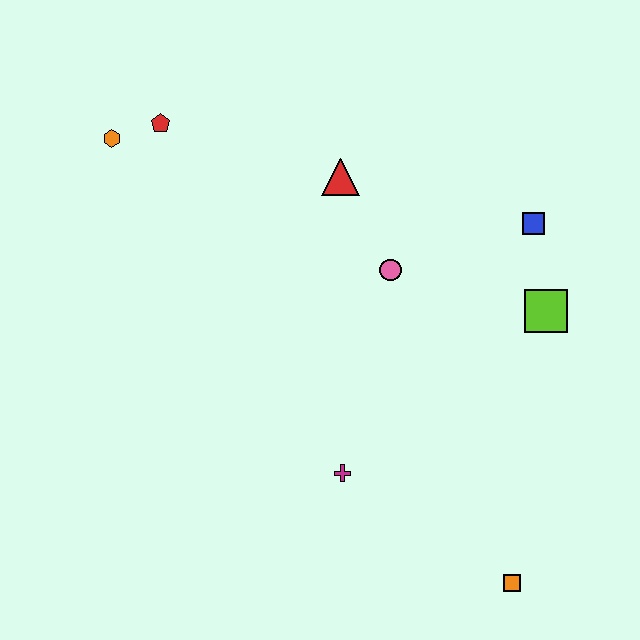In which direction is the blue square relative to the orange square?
The blue square is above the orange square.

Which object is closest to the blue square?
The lime square is closest to the blue square.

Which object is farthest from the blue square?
The orange hexagon is farthest from the blue square.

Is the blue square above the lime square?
Yes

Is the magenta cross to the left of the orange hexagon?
No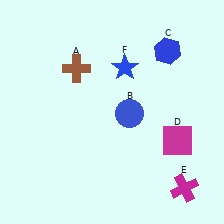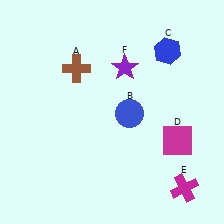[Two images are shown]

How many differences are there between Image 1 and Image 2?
There is 1 difference between the two images.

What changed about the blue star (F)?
In Image 1, F is blue. In Image 2, it changed to purple.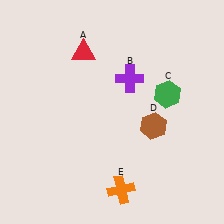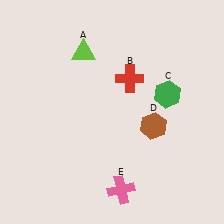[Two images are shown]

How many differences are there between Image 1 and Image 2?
There are 3 differences between the two images.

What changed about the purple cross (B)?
In Image 1, B is purple. In Image 2, it changed to red.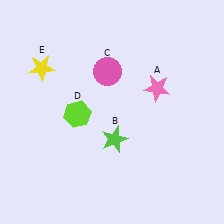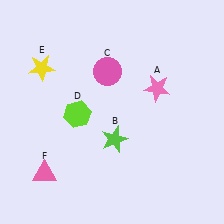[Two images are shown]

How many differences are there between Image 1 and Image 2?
There is 1 difference between the two images.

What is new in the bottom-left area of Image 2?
A pink triangle (F) was added in the bottom-left area of Image 2.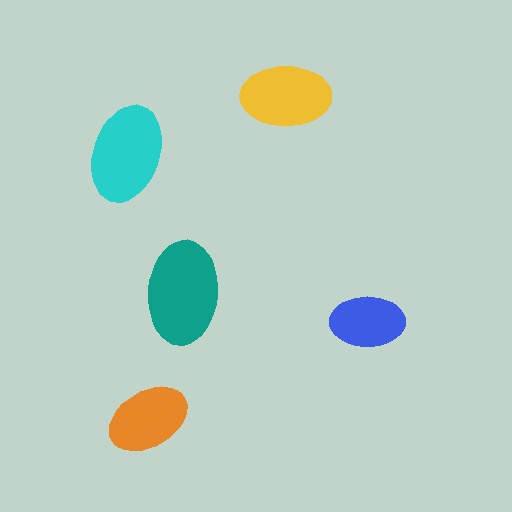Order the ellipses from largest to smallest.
the teal one, the cyan one, the yellow one, the orange one, the blue one.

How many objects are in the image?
There are 5 objects in the image.